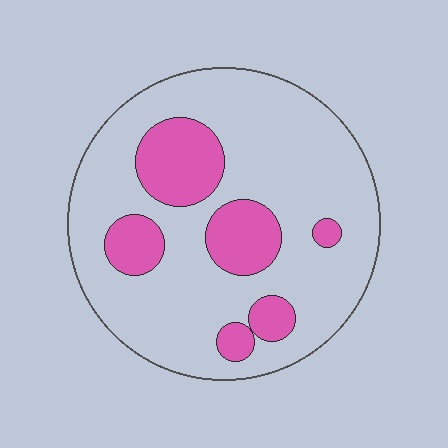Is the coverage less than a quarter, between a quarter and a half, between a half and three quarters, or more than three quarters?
Less than a quarter.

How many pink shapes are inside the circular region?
6.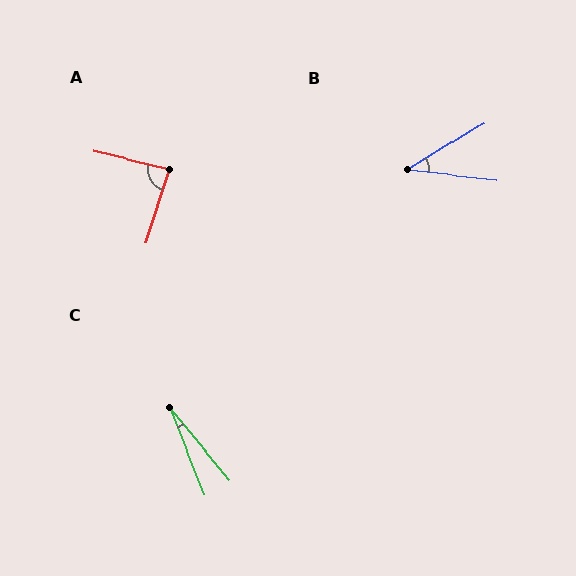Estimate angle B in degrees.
Approximately 38 degrees.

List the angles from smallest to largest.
C (18°), B (38°), A (85°).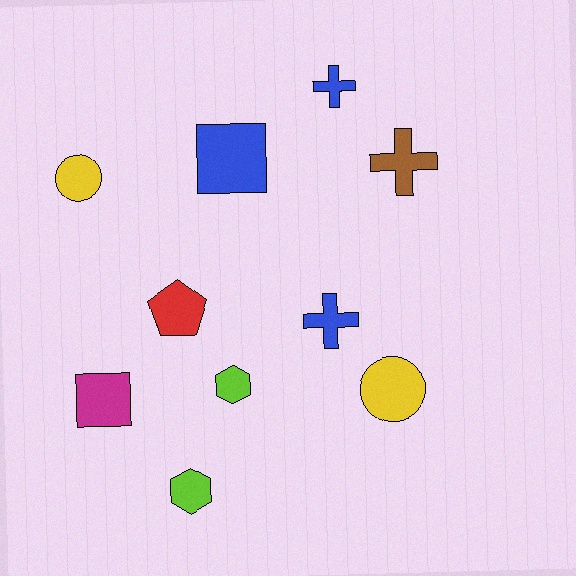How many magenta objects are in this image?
There is 1 magenta object.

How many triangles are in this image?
There are no triangles.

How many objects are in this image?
There are 10 objects.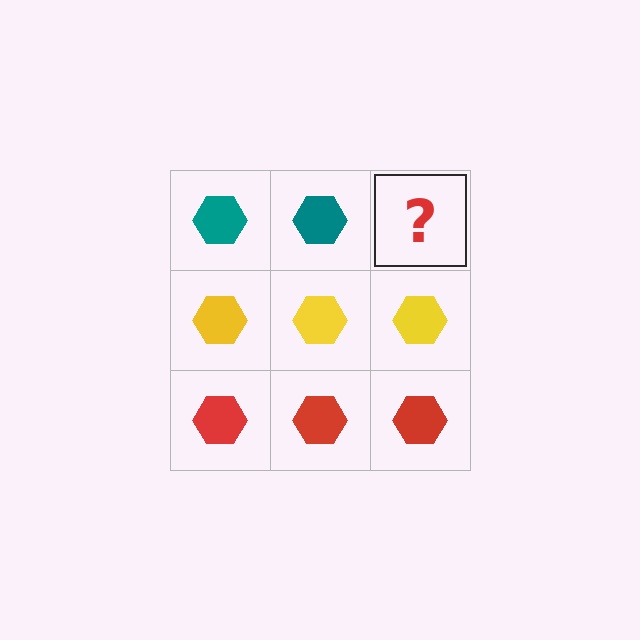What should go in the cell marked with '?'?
The missing cell should contain a teal hexagon.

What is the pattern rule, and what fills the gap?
The rule is that each row has a consistent color. The gap should be filled with a teal hexagon.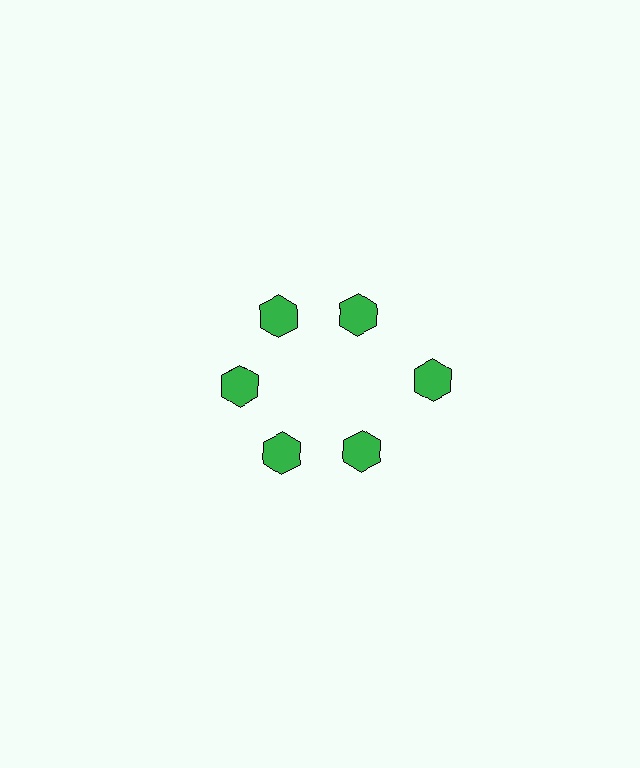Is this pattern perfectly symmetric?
No. The 6 green hexagons are arranged in a ring, but one element near the 3 o'clock position is pushed outward from the center, breaking the 6-fold rotational symmetry.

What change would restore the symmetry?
The symmetry would be restored by moving it inward, back onto the ring so that all 6 hexagons sit at equal angles and equal distance from the center.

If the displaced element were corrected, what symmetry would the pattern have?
It would have 6-fold rotational symmetry — the pattern would map onto itself every 60 degrees.